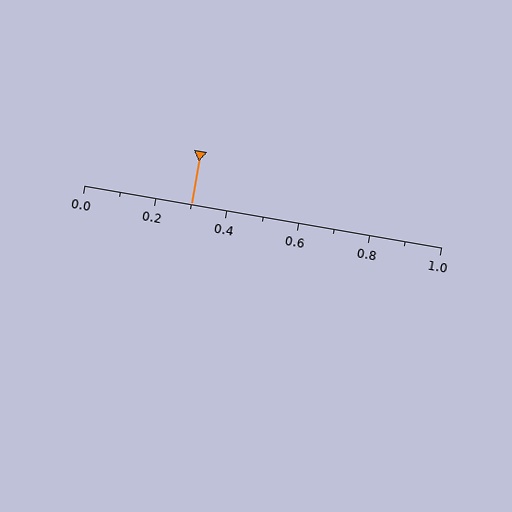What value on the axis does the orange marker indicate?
The marker indicates approximately 0.3.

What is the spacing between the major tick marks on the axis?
The major ticks are spaced 0.2 apart.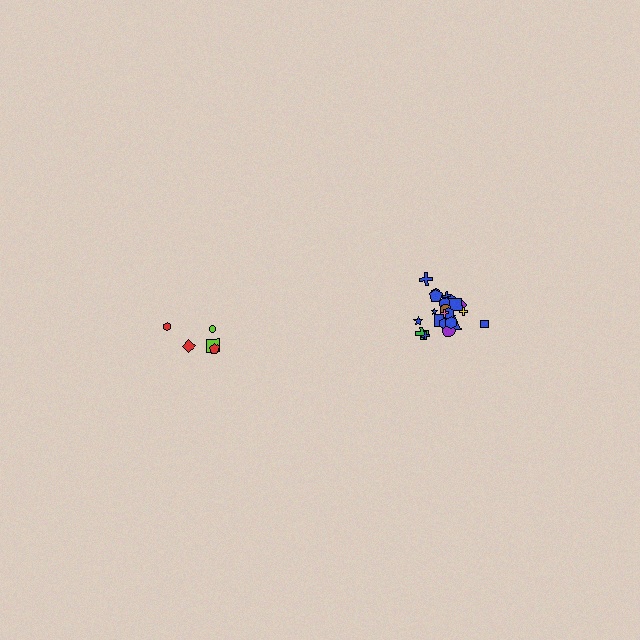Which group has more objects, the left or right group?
The right group.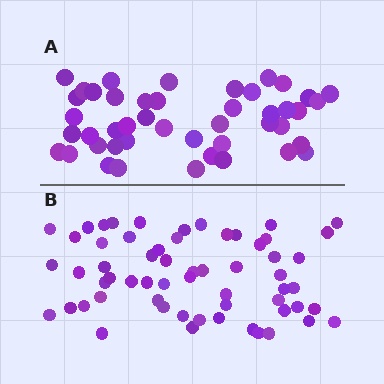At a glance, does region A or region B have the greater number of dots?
Region B (the bottom region) has more dots.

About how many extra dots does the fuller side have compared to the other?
Region B has approximately 15 more dots than region A.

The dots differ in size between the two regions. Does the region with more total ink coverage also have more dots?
No. Region A has more total ink coverage because its dots are larger, but region B actually contains more individual dots. Total area can be misleading — the number of items is what matters here.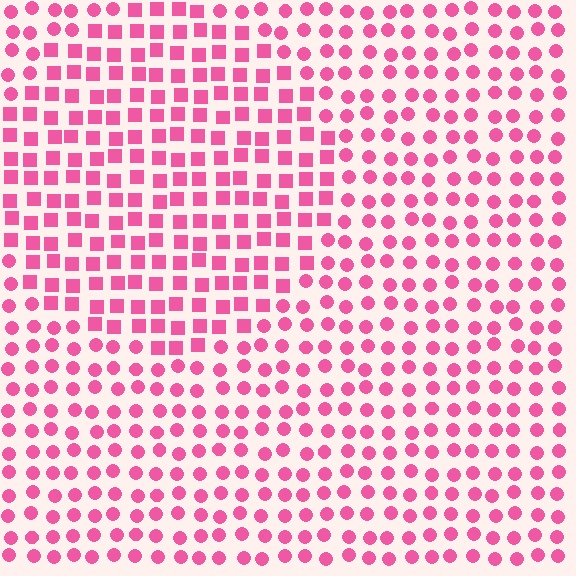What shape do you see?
I see a circle.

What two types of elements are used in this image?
The image uses squares inside the circle region and circles outside it.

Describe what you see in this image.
The image is filled with small pink elements arranged in a uniform grid. A circle-shaped region contains squares, while the surrounding area contains circles. The boundary is defined purely by the change in element shape.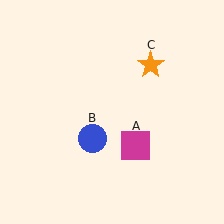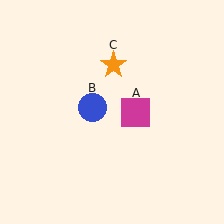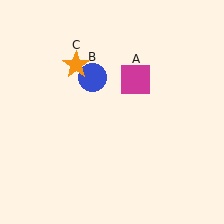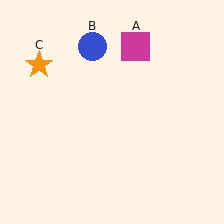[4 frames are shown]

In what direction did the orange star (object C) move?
The orange star (object C) moved left.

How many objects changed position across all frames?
3 objects changed position: magenta square (object A), blue circle (object B), orange star (object C).